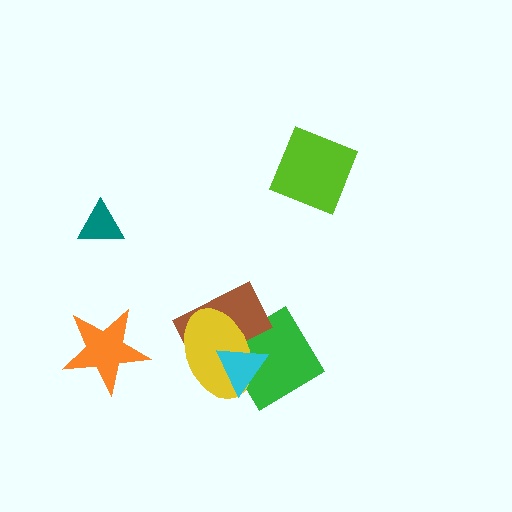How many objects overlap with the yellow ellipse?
3 objects overlap with the yellow ellipse.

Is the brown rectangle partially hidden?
Yes, it is partially covered by another shape.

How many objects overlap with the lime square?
0 objects overlap with the lime square.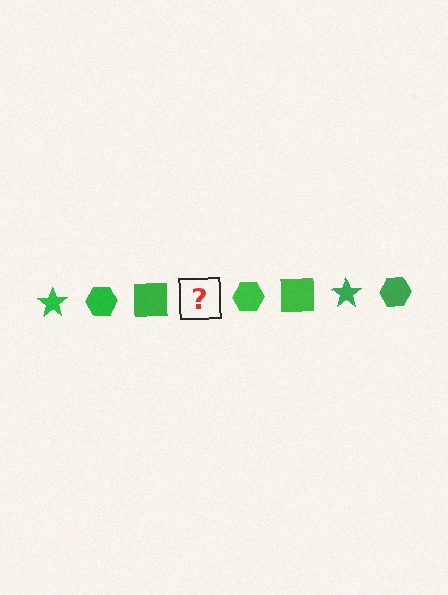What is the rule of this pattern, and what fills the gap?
The rule is that the pattern cycles through star, hexagon, square shapes in green. The gap should be filled with a green star.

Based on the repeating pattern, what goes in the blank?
The blank should be a green star.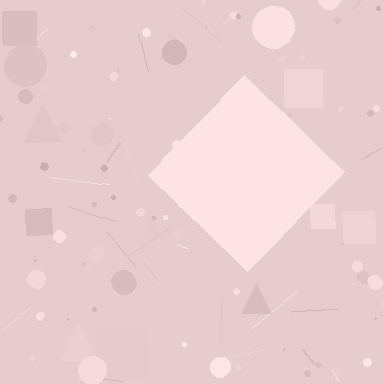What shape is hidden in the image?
A diamond is hidden in the image.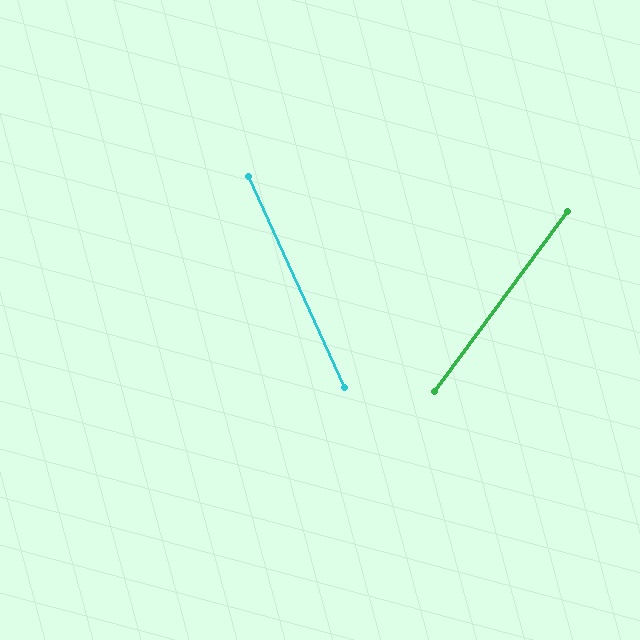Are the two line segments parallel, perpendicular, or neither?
Neither parallel nor perpendicular — they differ by about 61°.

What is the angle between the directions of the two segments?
Approximately 61 degrees.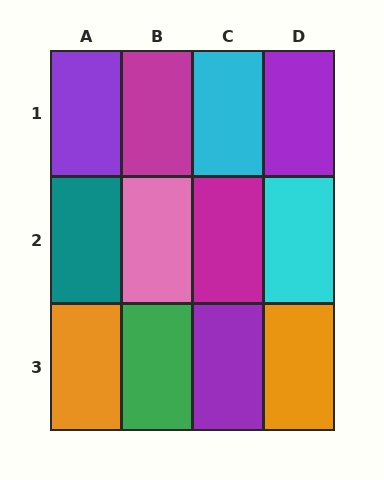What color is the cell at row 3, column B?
Green.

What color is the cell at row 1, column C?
Cyan.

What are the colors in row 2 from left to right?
Teal, pink, magenta, cyan.